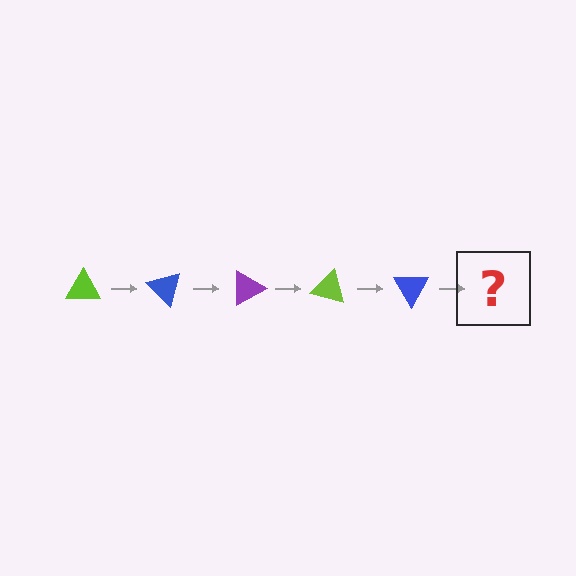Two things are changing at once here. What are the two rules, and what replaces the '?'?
The two rules are that it rotates 45 degrees each step and the color cycles through lime, blue, and purple. The '?' should be a purple triangle, rotated 225 degrees from the start.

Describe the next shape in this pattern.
It should be a purple triangle, rotated 225 degrees from the start.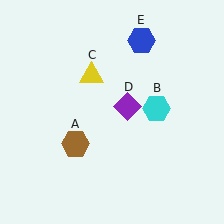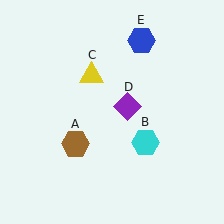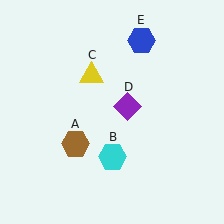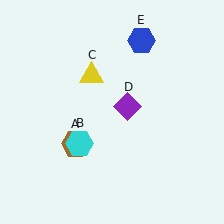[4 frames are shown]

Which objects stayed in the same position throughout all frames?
Brown hexagon (object A) and yellow triangle (object C) and purple diamond (object D) and blue hexagon (object E) remained stationary.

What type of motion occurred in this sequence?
The cyan hexagon (object B) rotated clockwise around the center of the scene.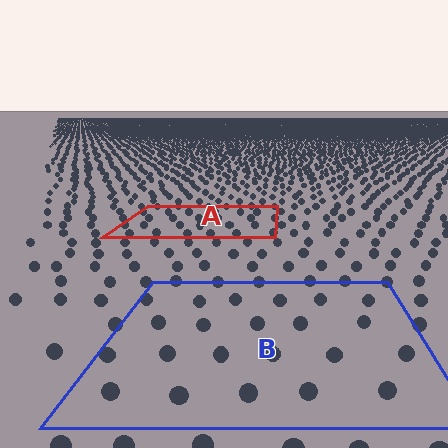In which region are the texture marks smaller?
The texture marks are smaller in region A, because it is farther away.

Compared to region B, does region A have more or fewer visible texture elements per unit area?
Region A has more texture elements per unit area — they are packed more densely because it is farther away.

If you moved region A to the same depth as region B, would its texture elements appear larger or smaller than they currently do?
They would appear larger. At a closer depth, the same texture elements are projected at a bigger on-screen size.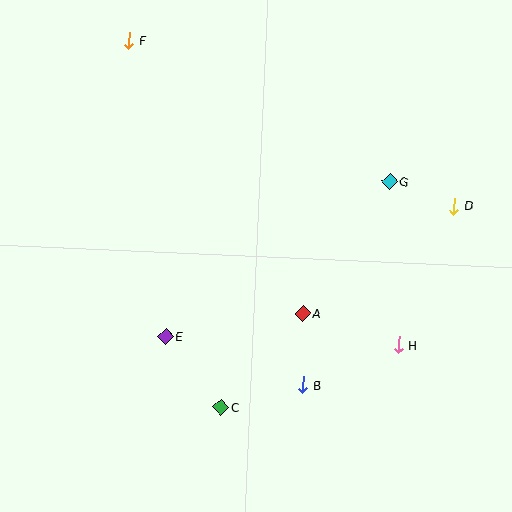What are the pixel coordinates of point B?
Point B is at (303, 385).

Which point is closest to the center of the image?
Point A at (303, 313) is closest to the center.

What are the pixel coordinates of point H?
Point H is at (398, 345).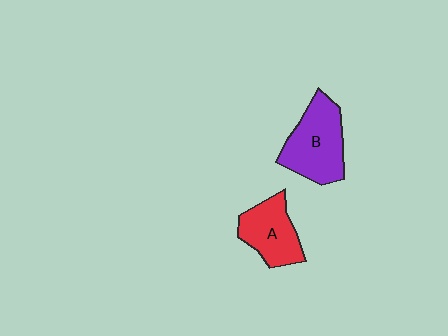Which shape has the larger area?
Shape B (purple).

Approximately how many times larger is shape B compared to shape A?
Approximately 1.3 times.